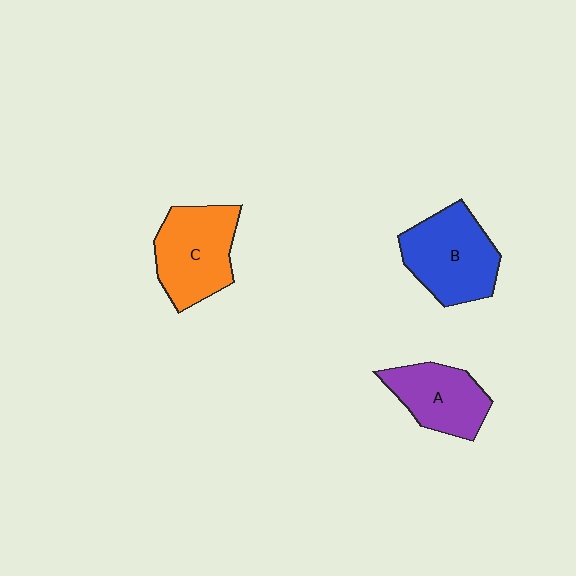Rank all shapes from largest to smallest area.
From largest to smallest: B (blue), C (orange), A (purple).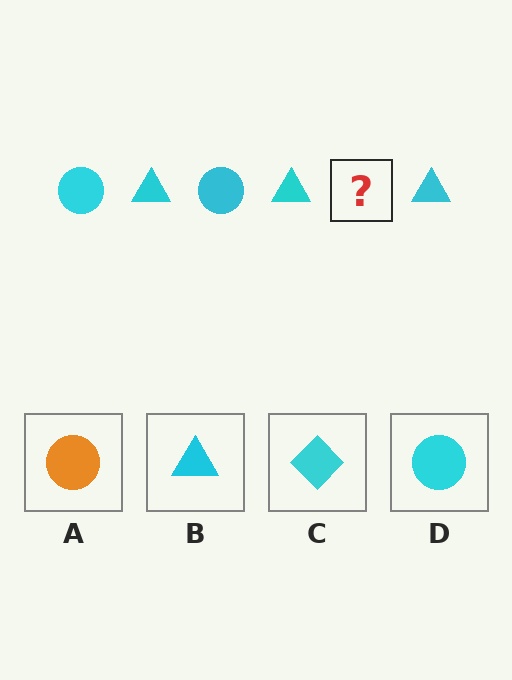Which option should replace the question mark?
Option D.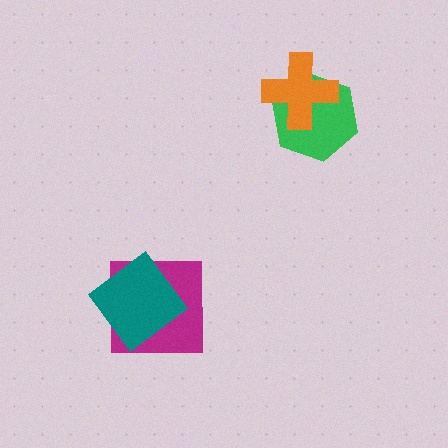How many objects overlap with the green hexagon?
1 object overlaps with the green hexagon.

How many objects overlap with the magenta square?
1 object overlaps with the magenta square.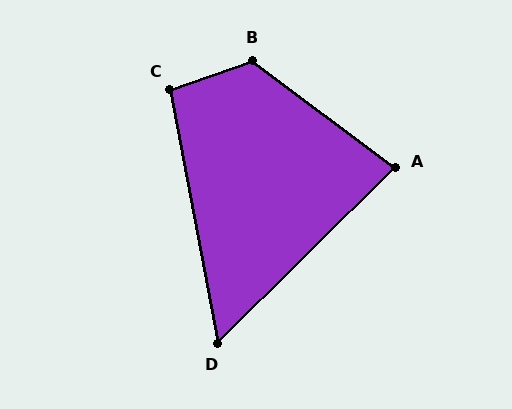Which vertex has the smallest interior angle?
D, at approximately 56 degrees.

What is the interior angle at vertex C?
Approximately 99 degrees (obtuse).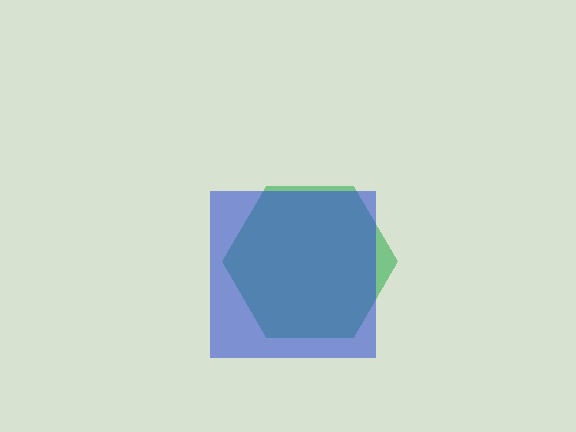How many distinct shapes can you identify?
There are 2 distinct shapes: a green hexagon, a blue square.